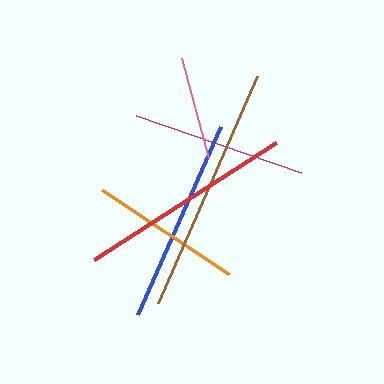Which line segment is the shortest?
The pink line is the shortest at approximately 104 pixels.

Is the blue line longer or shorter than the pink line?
The blue line is longer than the pink line.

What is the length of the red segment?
The red segment is approximately 217 pixels long.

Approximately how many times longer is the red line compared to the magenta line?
The red line is approximately 1.2 times the length of the magenta line.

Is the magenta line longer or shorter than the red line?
The red line is longer than the magenta line.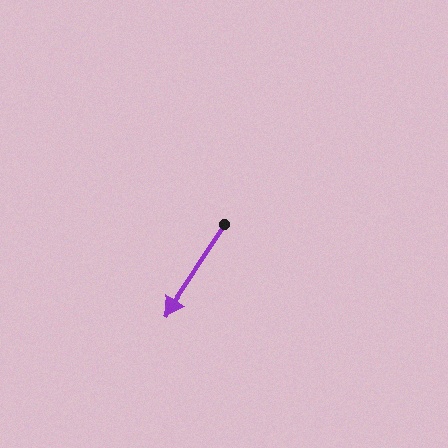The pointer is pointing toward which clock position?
Roughly 7 o'clock.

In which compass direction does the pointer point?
Southwest.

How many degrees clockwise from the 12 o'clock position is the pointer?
Approximately 213 degrees.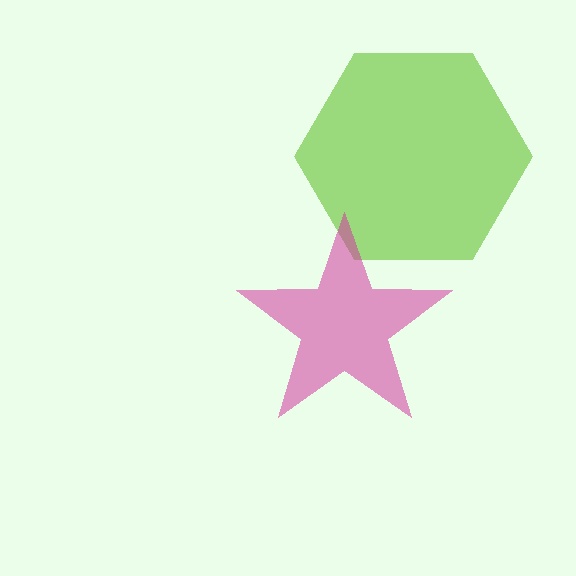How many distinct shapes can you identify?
There are 2 distinct shapes: a lime hexagon, a magenta star.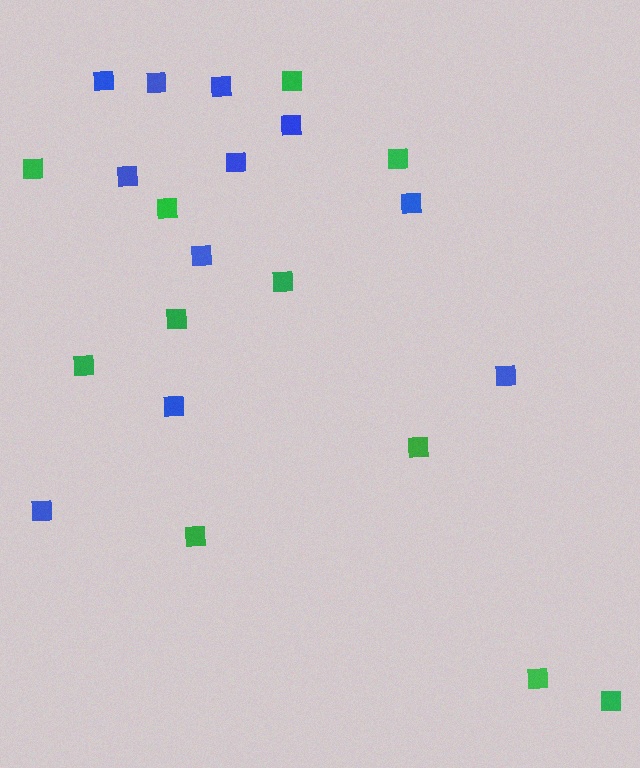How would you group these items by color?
There are 2 groups: one group of green squares (11) and one group of blue squares (11).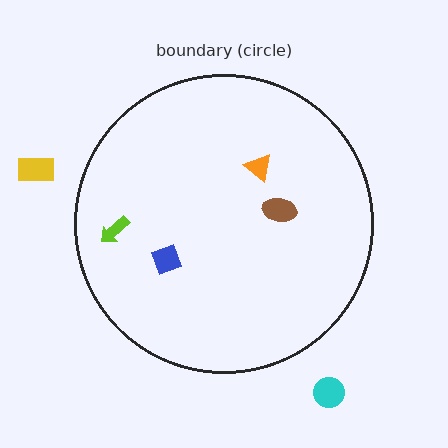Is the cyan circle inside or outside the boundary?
Outside.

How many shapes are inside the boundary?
4 inside, 2 outside.